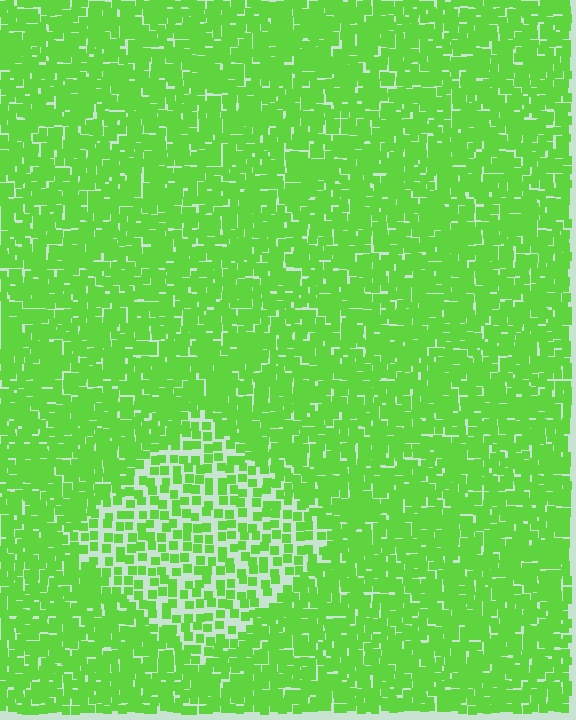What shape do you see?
I see a diamond.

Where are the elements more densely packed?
The elements are more densely packed outside the diamond boundary.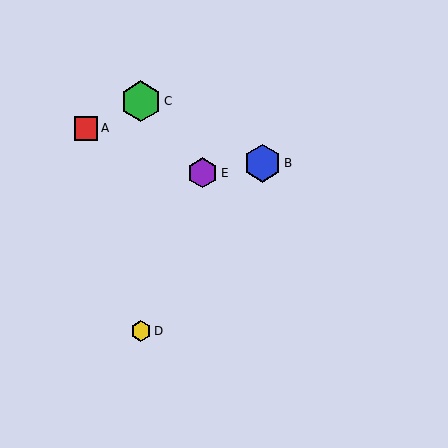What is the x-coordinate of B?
Object B is at x≈262.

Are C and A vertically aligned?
No, C is at x≈141 and A is at x≈86.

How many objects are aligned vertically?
2 objects (C, D) are aligned vertically.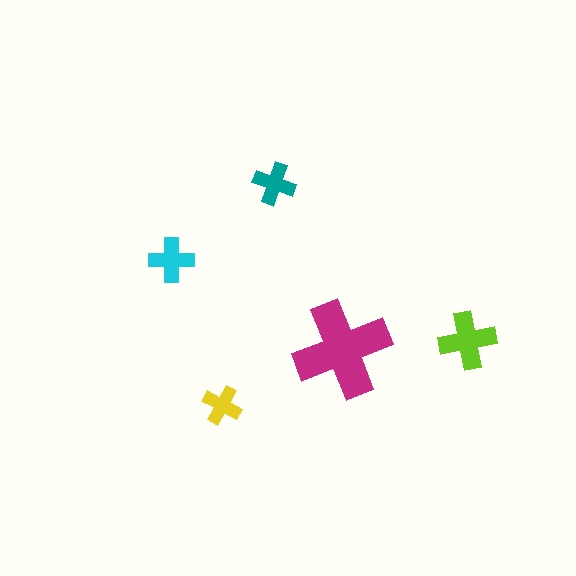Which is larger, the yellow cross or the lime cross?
The lime one.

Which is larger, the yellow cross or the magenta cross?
The magenta one.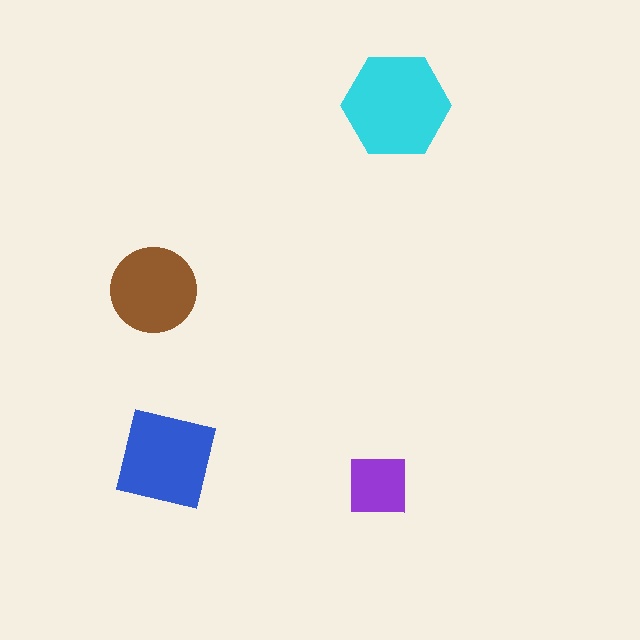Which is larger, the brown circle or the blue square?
The blue square.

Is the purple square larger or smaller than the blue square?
Smaller.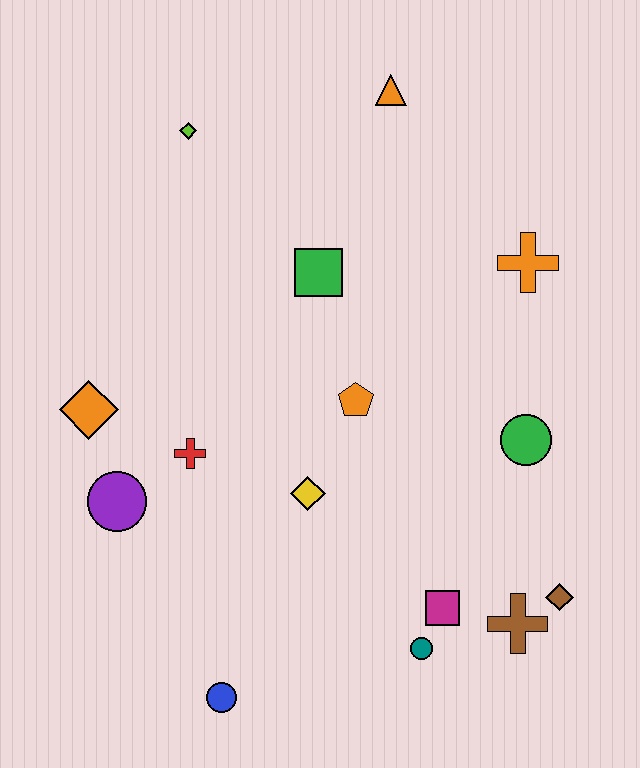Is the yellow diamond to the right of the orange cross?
No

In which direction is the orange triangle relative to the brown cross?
The orange triangle is above the brown cross.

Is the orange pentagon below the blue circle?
No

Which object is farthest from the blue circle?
The orange triangle is farthest from the blue circle.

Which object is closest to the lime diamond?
The green square is closest to the lime diamond.